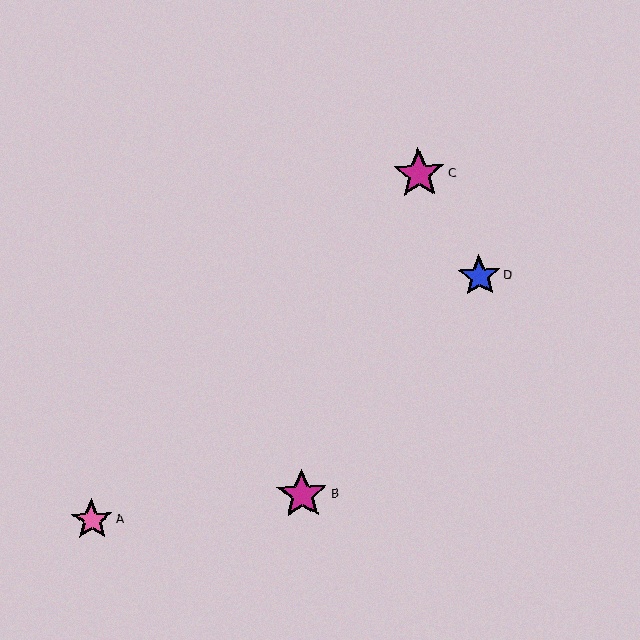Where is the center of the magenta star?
The center of the magenta star is at (419, 174).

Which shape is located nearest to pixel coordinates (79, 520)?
The pink star (labeled A) at (92, 520) is nearest to that location.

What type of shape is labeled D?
Shape D is a blue star.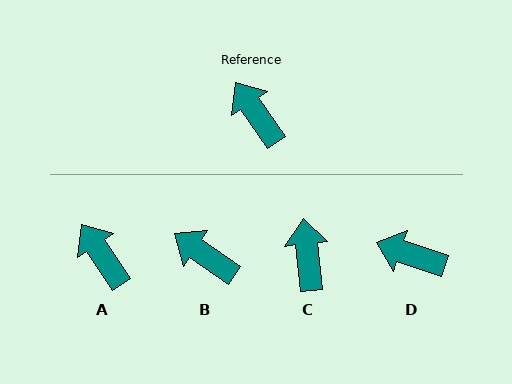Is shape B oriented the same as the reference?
No, it is off by about 21 degrees.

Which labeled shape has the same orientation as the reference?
A.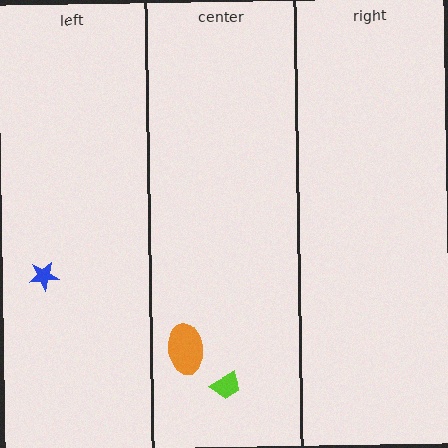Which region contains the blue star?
The left region.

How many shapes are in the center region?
2.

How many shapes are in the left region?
1.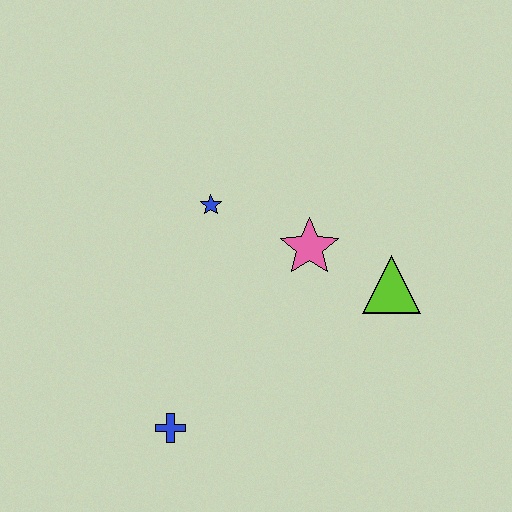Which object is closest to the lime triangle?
The pink star is closest to the lime triangle.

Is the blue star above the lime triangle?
Yes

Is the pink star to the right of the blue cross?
Yes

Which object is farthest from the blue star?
The blue cross is farthest from the blue star.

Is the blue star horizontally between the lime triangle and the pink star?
No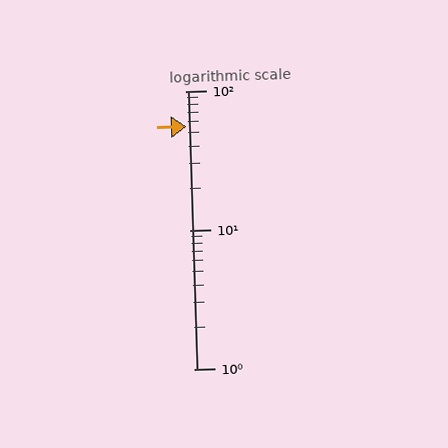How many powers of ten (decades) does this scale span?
The scale spans 2 decades, from 1 to 100.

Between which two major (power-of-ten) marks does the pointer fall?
The pointer is between 10 and 100.